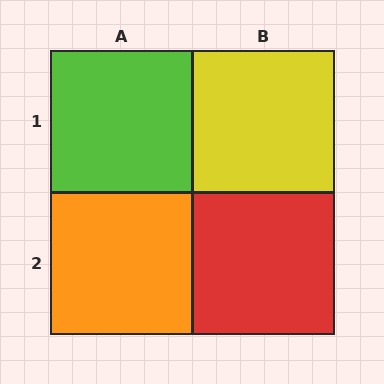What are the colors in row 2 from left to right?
Orange, red.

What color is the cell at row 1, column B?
Yellow.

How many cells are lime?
1 cell is lime.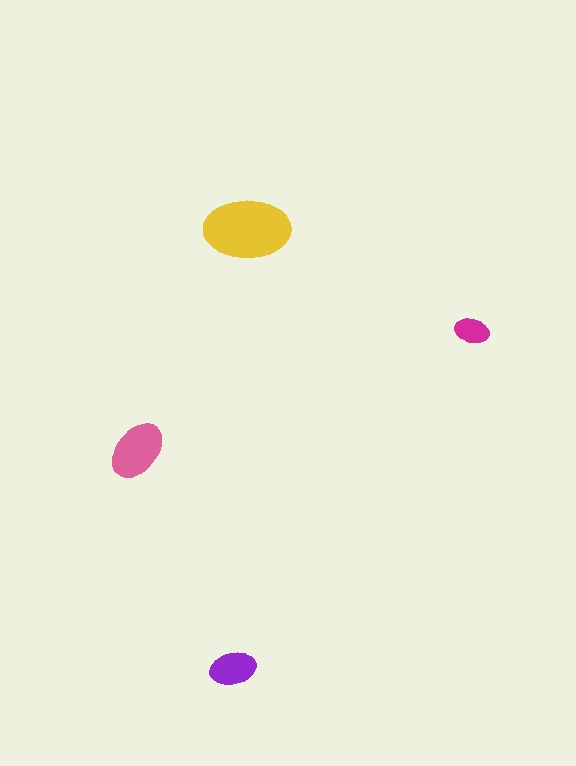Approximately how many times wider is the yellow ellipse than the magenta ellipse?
About 2.5 times wider.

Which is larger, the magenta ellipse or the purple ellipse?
The purple one.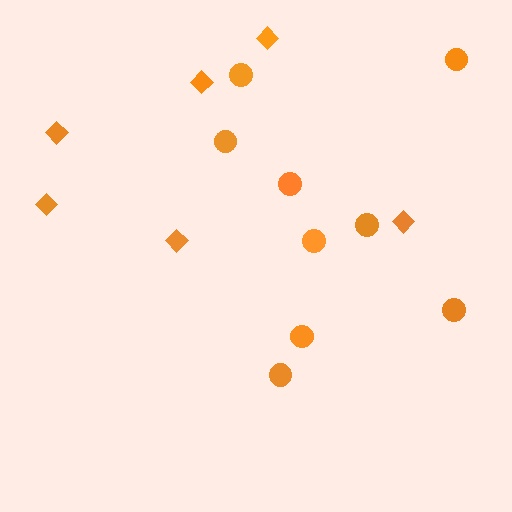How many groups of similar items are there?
There are 2 groups: one group of diamonds (6) and one group of circles (9).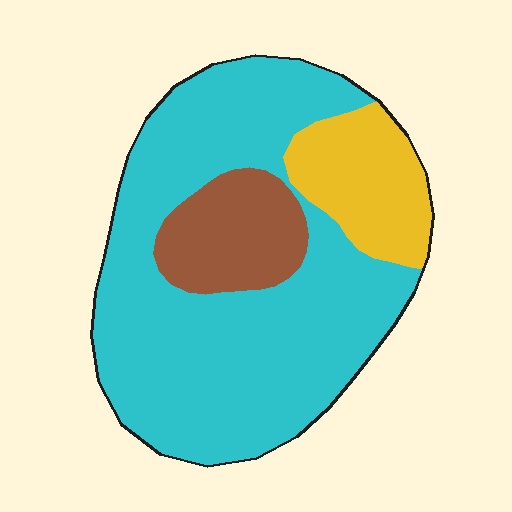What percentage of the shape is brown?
Brown takes up about one eighth (1/8) of the shape.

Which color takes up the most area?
Cyan, at roughly 70%.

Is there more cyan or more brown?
Cyan.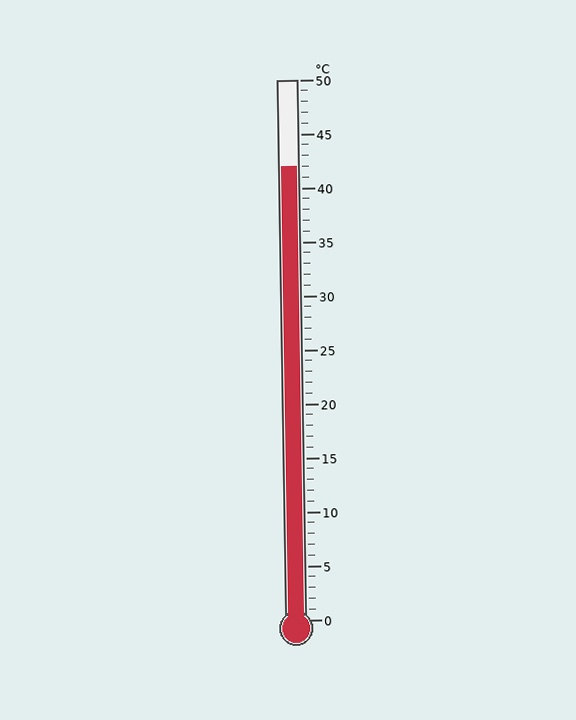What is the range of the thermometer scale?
The thermometer scale ranges from 0°C to 50°C.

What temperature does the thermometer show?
The thermometer shows approximately 42°C.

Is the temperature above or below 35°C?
The temperature is above 35°C.